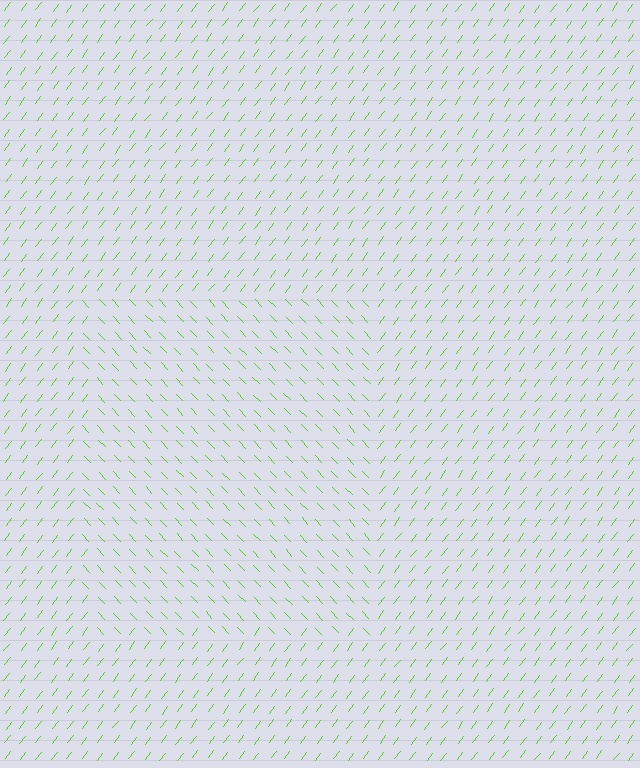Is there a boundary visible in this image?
Yes, there is a texture boundary formed by a change in line orientation.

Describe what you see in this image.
The image is filled with small lime line segments. A rectangle region in the image has lines oriented differently from the surrounding lines, creating a visible texture boundary.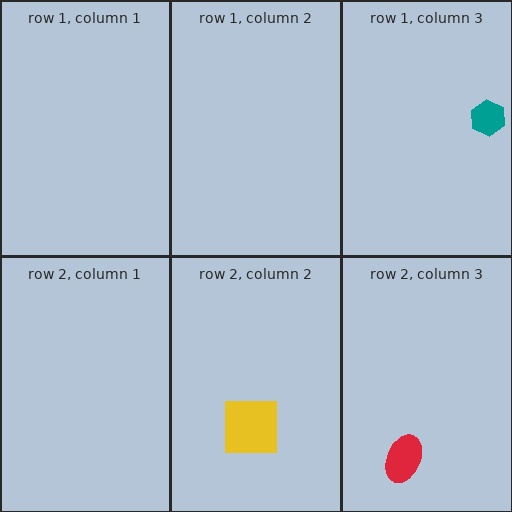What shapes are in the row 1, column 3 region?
The teal hexagon.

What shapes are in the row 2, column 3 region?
The red ellipse.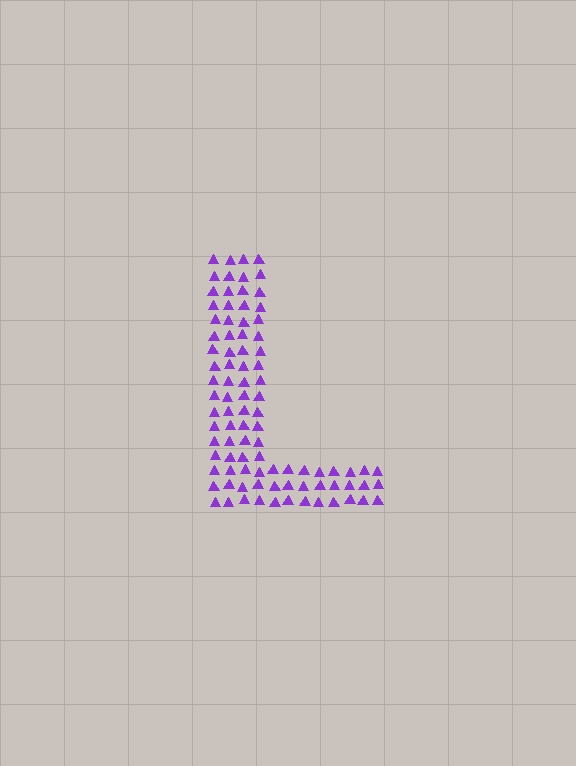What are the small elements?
The small elements are triangles.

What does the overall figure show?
The overall figure shows the letter L.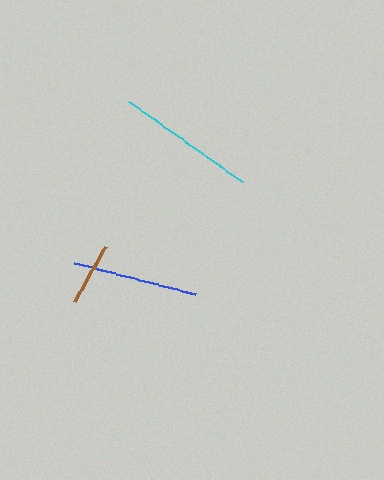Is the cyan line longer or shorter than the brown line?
The cyan line is longer than the brown line.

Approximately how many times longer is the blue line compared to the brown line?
The blue line is approximately 2.0 times the length of the brown line.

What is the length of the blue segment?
The blue segment is approximately 126 pixels long.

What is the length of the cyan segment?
The cyan segment is approximately 139 pixels long.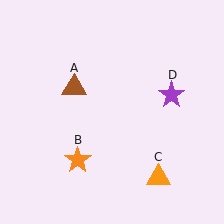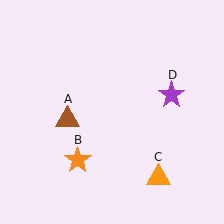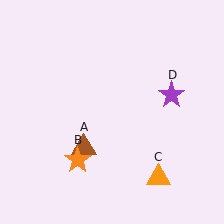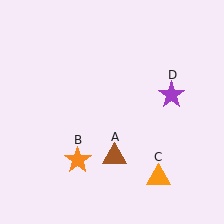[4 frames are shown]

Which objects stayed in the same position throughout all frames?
Orange star (object B) and orange triangle (object C) and purple star (object D) remained stationary.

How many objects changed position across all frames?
1 object changed position: brown triangle (object A).